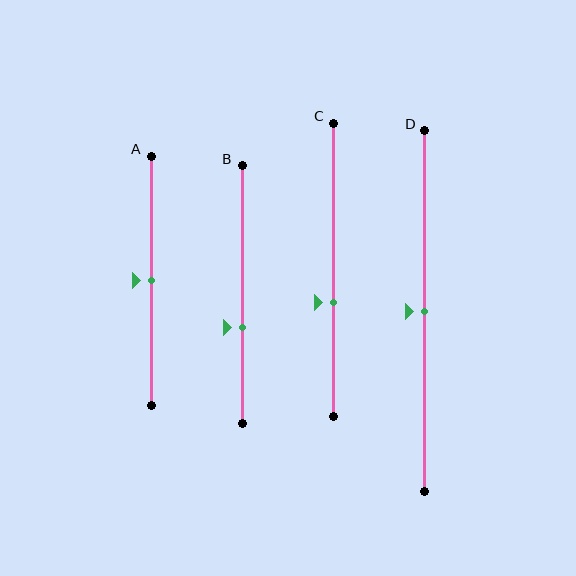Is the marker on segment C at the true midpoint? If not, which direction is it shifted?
No, the marker on segment C is shifted downward by about 11% of the segment length.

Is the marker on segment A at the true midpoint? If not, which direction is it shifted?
Yes, the marker on segment A is at the true midpoint.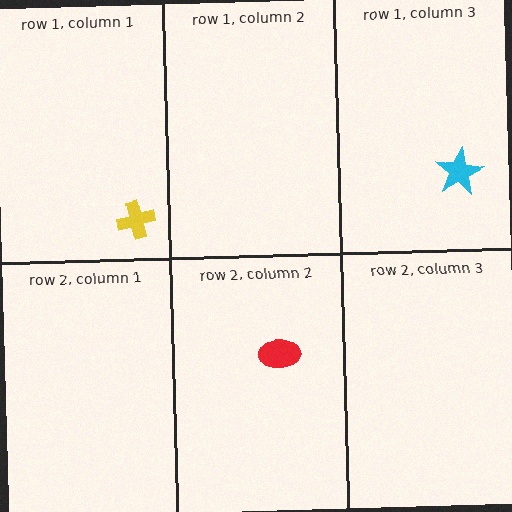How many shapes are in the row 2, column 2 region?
1.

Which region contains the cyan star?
The row 1, column 3 region.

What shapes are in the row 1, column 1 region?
The yellow cross.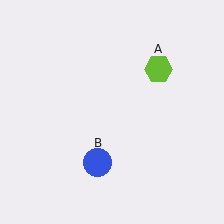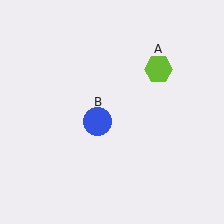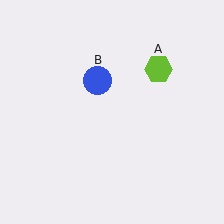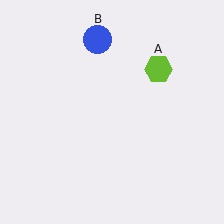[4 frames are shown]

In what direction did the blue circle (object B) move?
The blue circle (object B) moved up.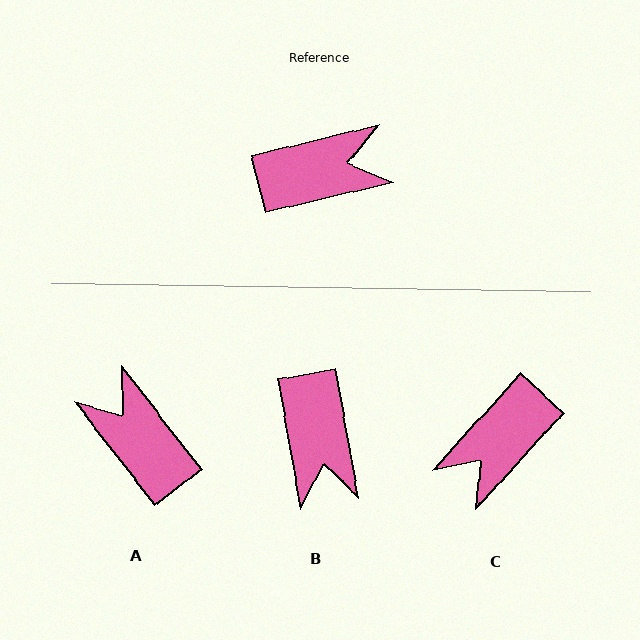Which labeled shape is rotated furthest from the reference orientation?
C, about 146 degrees away.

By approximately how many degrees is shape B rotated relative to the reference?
Approximately 93 degrees clockwise.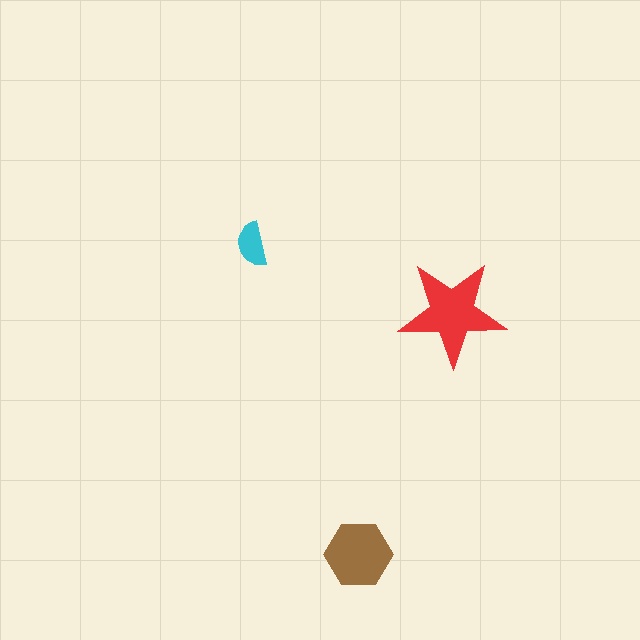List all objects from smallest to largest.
The cyan semicircle, the brown hexagon, the red star.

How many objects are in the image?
There are 3 objects in the image.